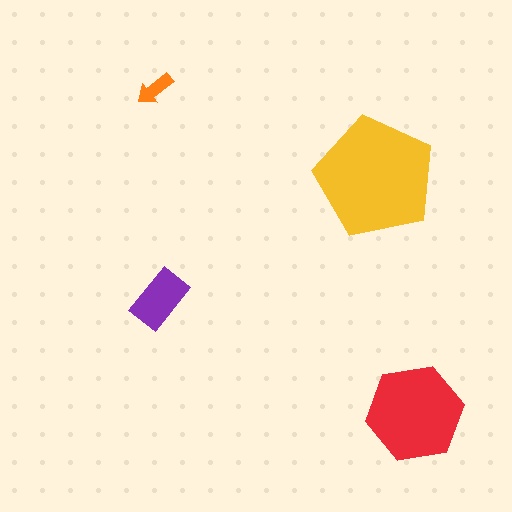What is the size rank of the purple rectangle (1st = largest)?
3rd.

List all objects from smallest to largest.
The orange arrow, the purple rectangle, the red hexagon, the yellow pentagon.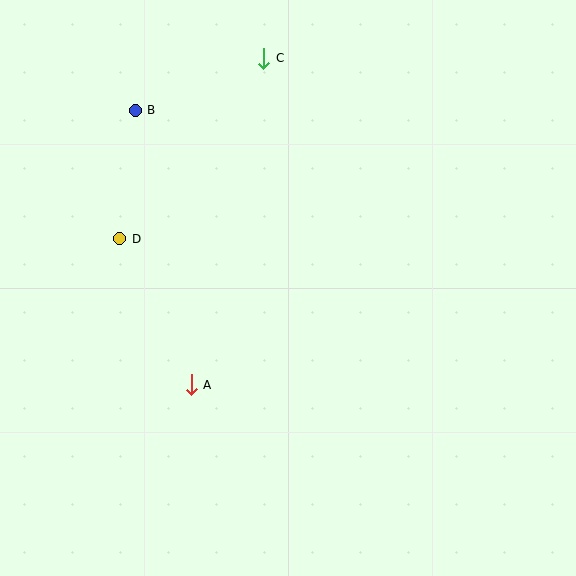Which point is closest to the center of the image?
Point A at (191, 385) is closest to the center.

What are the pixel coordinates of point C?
Point C is at (264, 58).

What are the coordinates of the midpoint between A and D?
The midpoint between A and D is at (156, 312).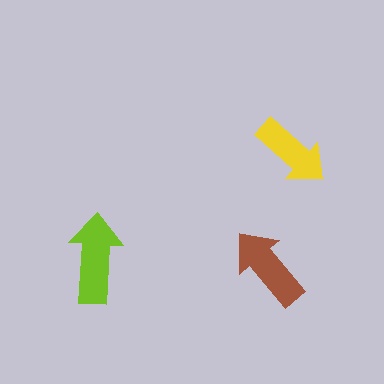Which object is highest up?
The yellow arrow is topmost.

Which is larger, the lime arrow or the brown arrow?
The lime one.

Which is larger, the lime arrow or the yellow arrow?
The lime one.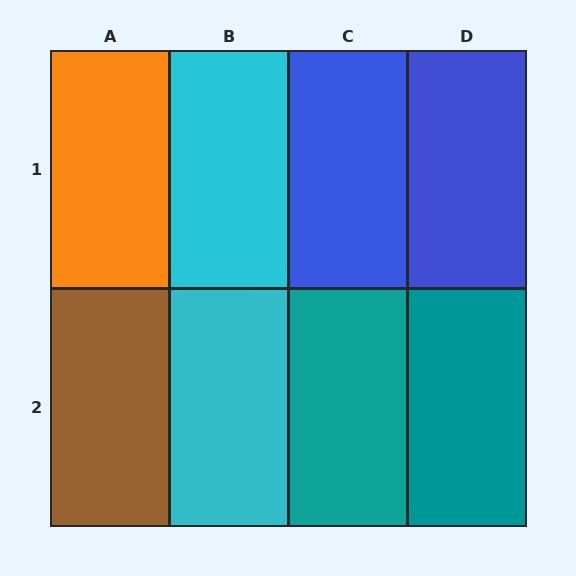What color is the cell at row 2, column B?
Cyan.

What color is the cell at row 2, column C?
Teal.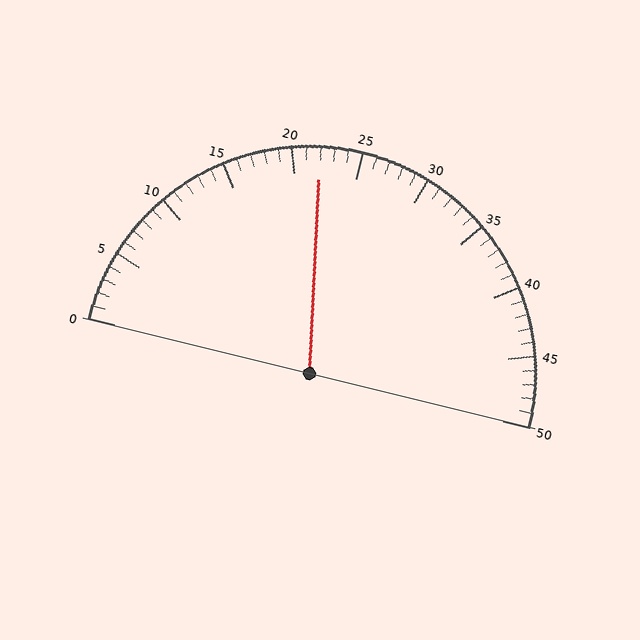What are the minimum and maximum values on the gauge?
The gauge ranges from 0 to 50.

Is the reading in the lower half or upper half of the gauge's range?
The reading is in the lower half of the range (0 to 50).